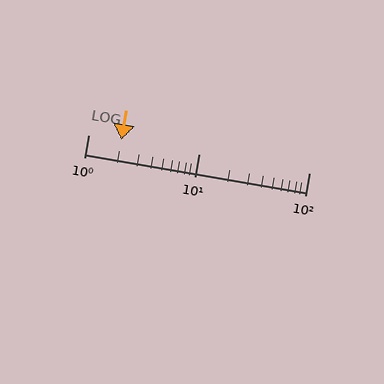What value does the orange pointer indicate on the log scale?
The pointer indicates approximately 2.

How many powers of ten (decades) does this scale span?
The scale spans 2 decades, from 1 to 100.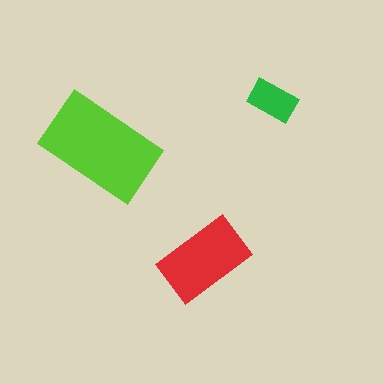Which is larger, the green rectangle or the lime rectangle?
The lime one.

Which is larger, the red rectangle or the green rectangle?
The red one.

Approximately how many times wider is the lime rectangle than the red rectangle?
About 1.5 times wider.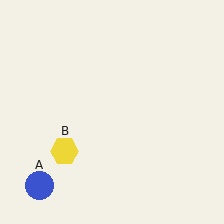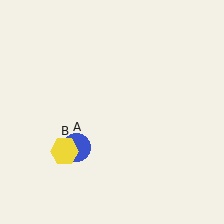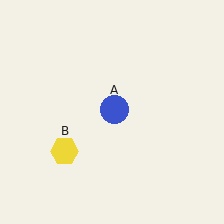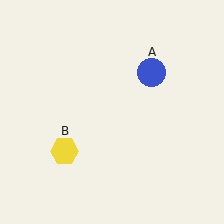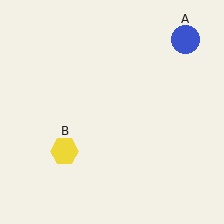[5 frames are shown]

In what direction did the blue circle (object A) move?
The blue circle (object A) moved up and to the right.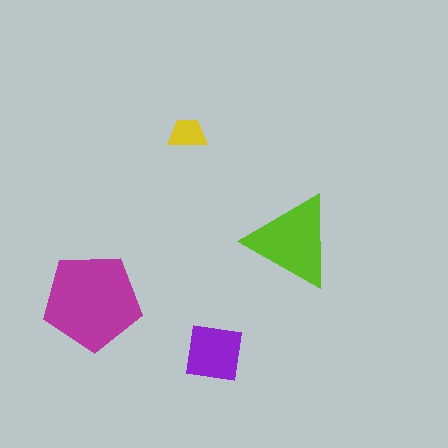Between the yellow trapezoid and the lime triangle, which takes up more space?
The lime triangle.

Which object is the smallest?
The yellow trapezoid.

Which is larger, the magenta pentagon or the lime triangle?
The magenta pentagon.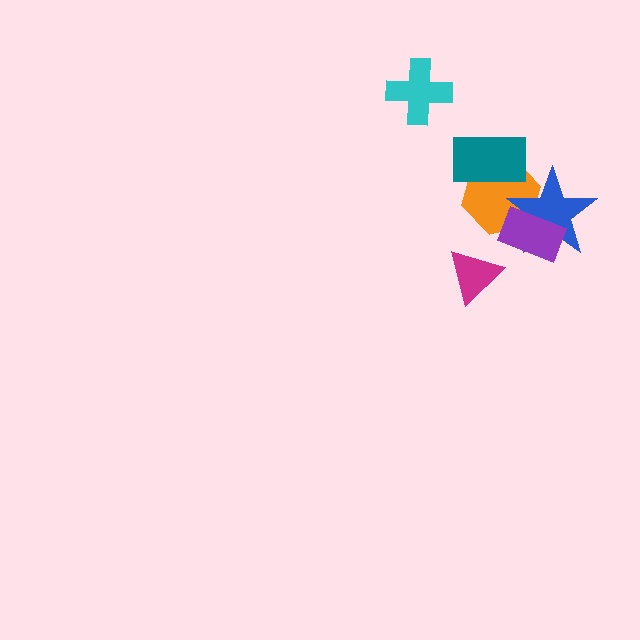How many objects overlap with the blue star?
2 objects overlap with the blue star.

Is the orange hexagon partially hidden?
Yes, it is partially covered by another shape.